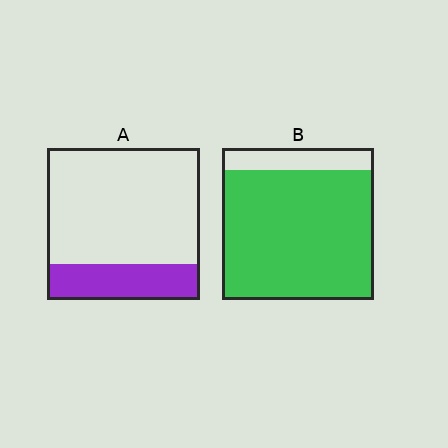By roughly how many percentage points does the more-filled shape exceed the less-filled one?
By roughly 60 percentage points (B over A).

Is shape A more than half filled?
No.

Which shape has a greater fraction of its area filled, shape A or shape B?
Shape B.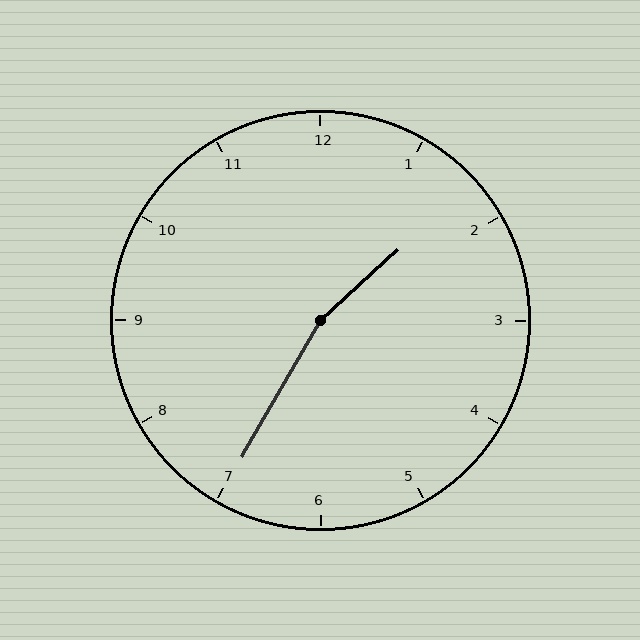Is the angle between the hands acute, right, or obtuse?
It is obtuse.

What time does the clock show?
1:35.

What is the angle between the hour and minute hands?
Approximately 162 degrees.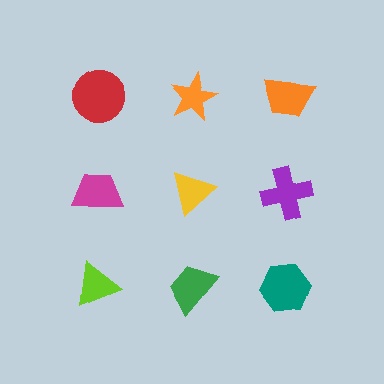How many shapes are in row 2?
3 shapes.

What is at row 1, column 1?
A red circle.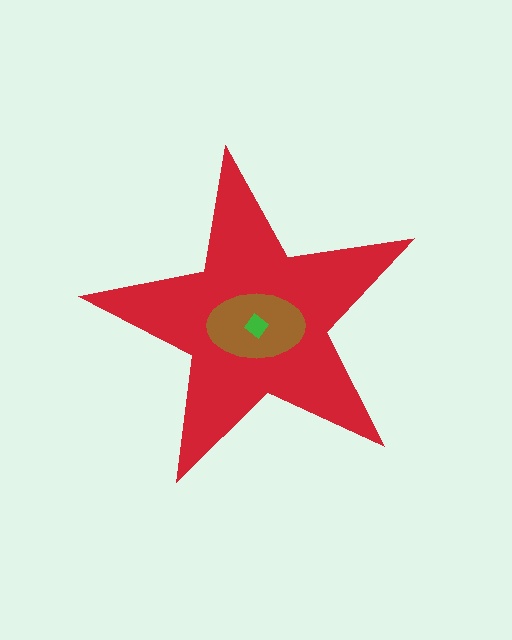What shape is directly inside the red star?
The brown ellipse.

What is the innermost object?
The green diamond.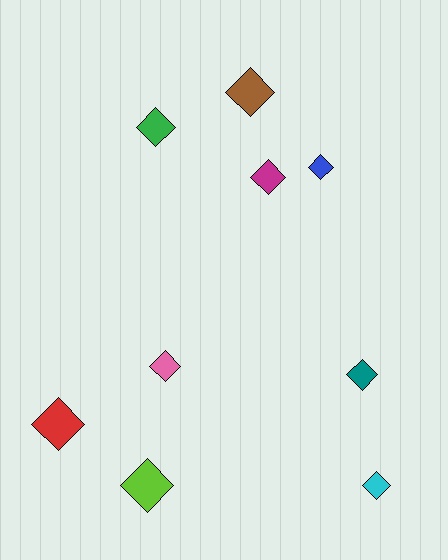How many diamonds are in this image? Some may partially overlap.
There are 9 diamonds.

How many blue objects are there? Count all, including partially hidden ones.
There is 1 blue object.